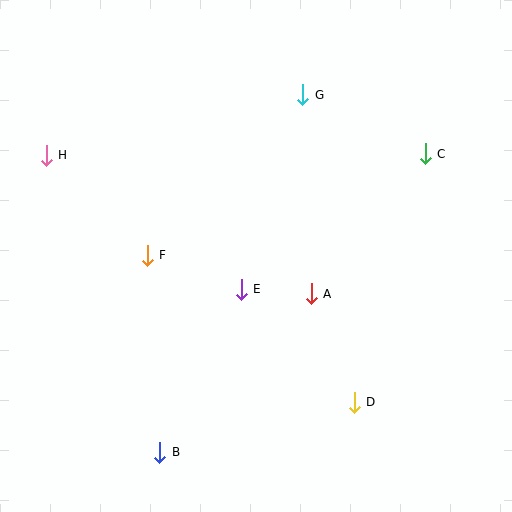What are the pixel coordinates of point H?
Point H is at (46, 155).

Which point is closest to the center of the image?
Point E at (241, 289) is closest to the center.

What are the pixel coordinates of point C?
Point C is at (425, 154).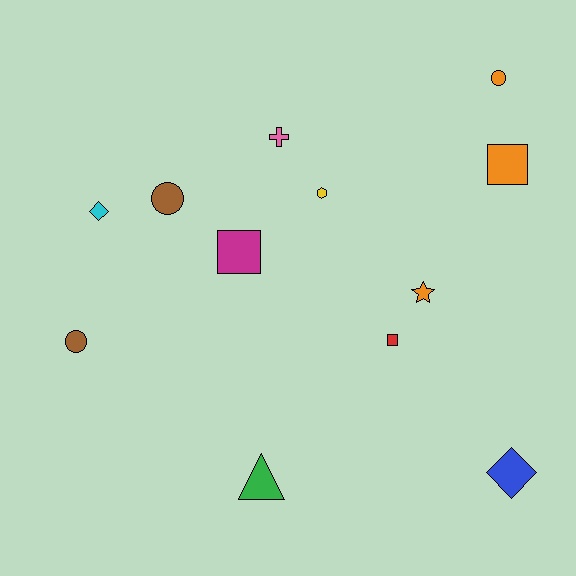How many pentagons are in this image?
There are no pentagons.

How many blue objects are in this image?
There is 1 blue object.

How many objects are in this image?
There are 12 objects.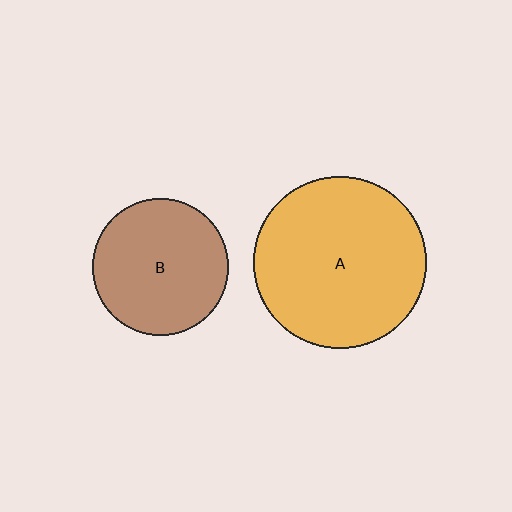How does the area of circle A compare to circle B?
Approximately 1.6 times.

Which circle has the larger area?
Circle A (orange).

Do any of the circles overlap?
No, none of the circles overlap.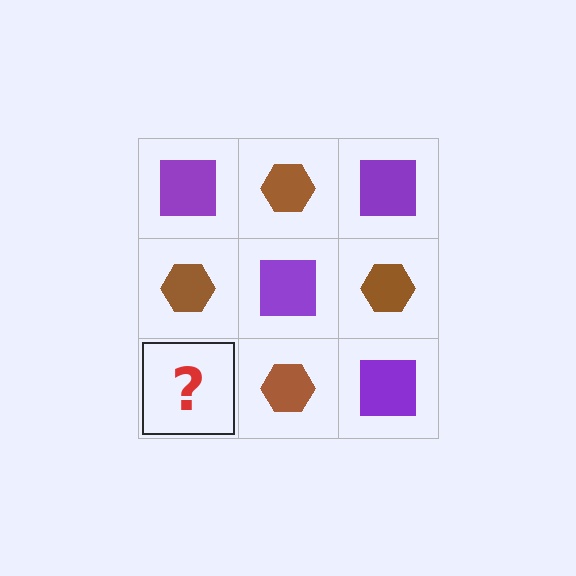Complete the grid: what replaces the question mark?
The question mark should be replaced with a purple square.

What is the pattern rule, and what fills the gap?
The rule is that it alternates purple square and brown hexagon in a checkerboard pattern. The gap should be filled with a purple square.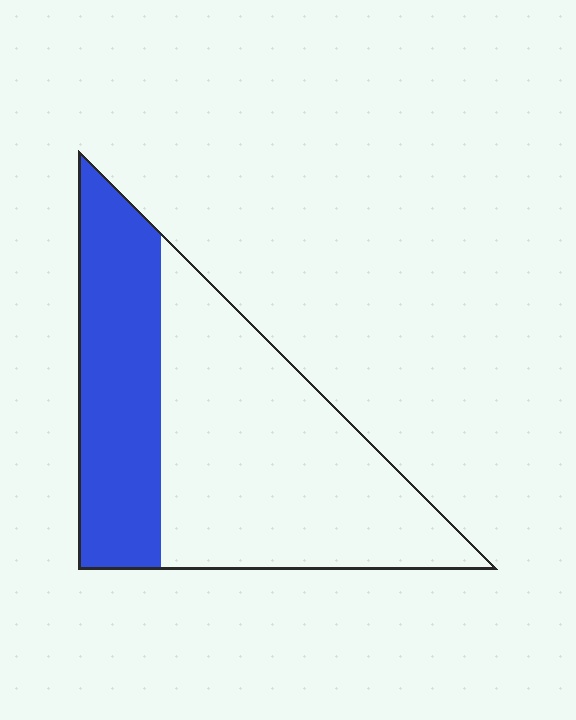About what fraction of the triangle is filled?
About three eighths (3/8).